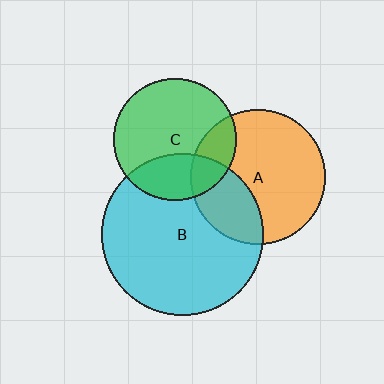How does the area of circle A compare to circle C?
Approximately 1.2 times.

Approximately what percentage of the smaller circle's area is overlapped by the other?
Approximately 30%.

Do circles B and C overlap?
Yes.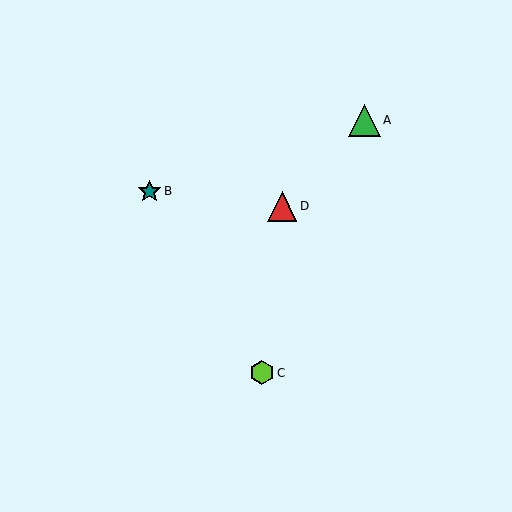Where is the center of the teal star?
The center of the teal star is at (149, 191).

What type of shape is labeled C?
Shape C is a lime hexagon.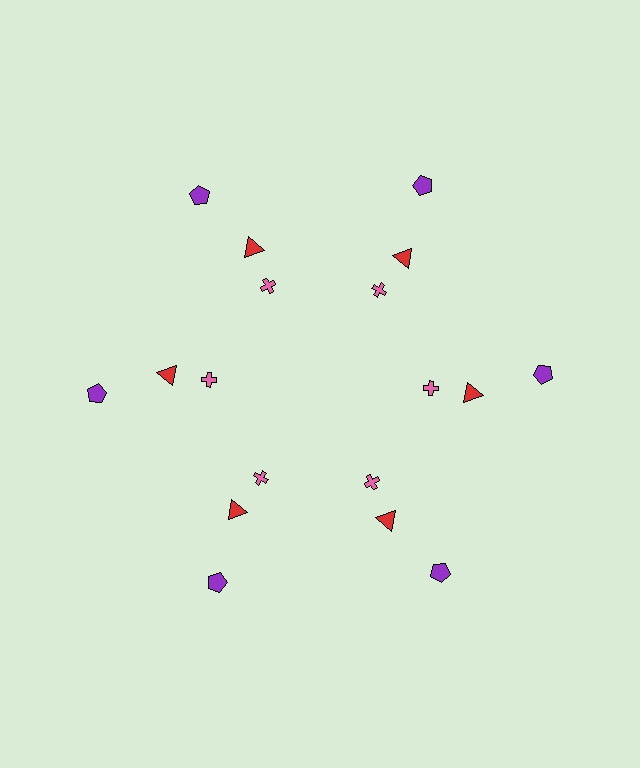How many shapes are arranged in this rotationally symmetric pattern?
There are 18 shapes, arranged in 6 groups of 3.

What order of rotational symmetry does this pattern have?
This pattern has 6-fold rotational symmetry.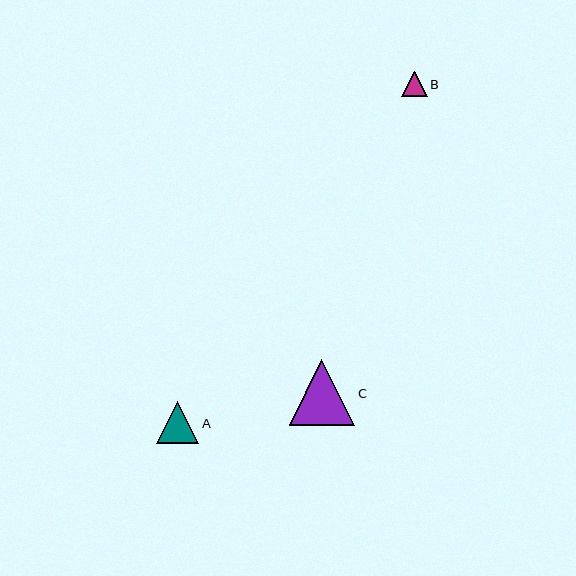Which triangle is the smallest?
Triangle B is the smallest with a size of approximately 25 pixels.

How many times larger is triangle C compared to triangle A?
Triangle C is approximately 1.6 times the size of triangle A.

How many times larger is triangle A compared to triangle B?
Triangle A is approximately 1.6 times the size of triangle B.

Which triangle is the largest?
Triangle C is the largest with a size of approximately 65 pixels.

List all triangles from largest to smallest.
From largest to smallest: C, A, B.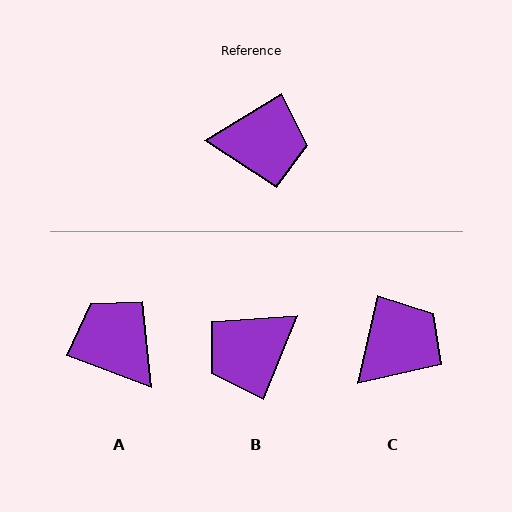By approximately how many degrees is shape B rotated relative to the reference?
Approximately 143 degrees clockwise.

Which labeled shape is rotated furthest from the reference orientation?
B, about 143 degrees away.